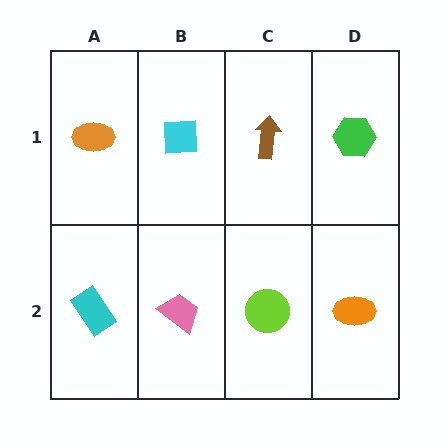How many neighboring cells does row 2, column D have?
2.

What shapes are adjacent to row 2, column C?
A brown arrow (row 1, column C), a pink trapezoid (row 2, column B), an orange ellipse (row 2, column D).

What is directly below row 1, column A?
A cyan rectangle.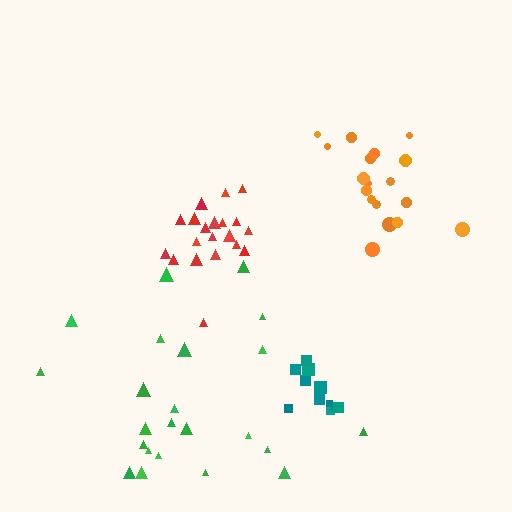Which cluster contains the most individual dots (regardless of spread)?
Green (23).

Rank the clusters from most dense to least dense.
orange, teal, red, green.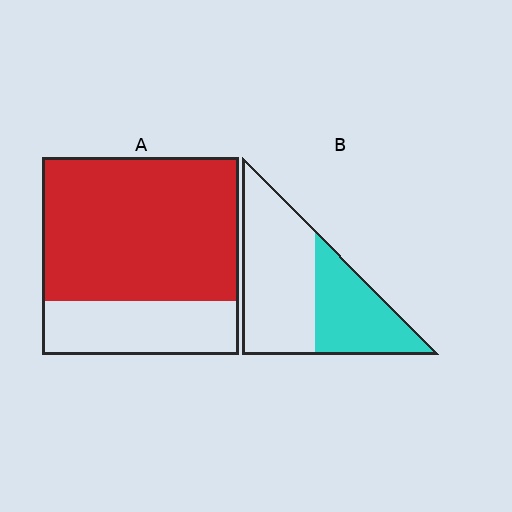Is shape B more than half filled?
No.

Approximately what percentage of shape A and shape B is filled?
A is approximately 75% and B is approximately 40%.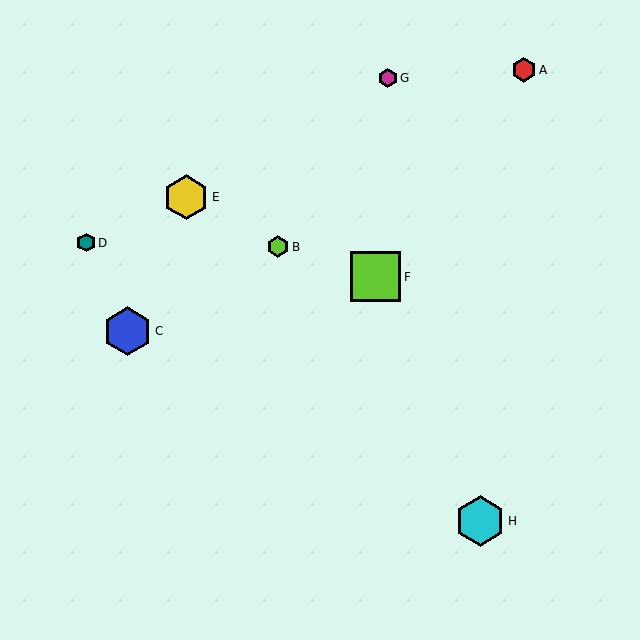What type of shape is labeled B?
Shape B is a lime hexagon.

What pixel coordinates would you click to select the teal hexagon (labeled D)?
Click at (86, 243) to select the teal hexagon D.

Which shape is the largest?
The cyan hexagon (labeled H) is the largest.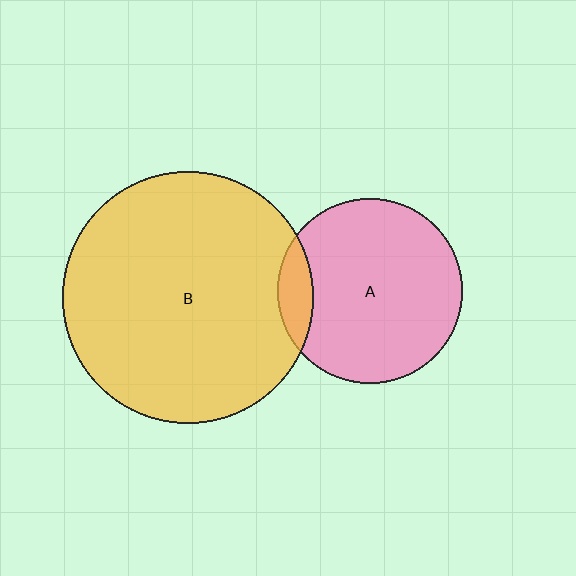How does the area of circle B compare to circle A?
Approximately 1.8 times.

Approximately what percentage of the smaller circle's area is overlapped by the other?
Approximately 10%.